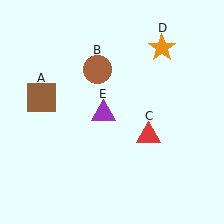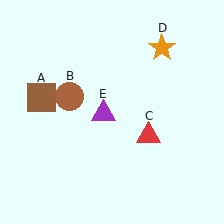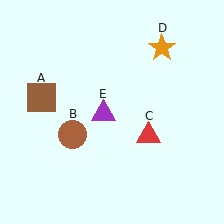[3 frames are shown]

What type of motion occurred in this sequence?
The brown circle (object B) rotated counterclockwise around the center of the scene.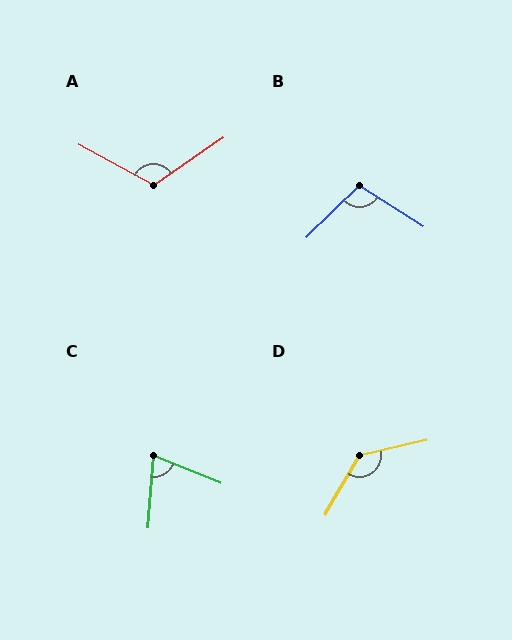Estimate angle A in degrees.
Approximately 117 degrees.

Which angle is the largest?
D, at approximately 133 degrees.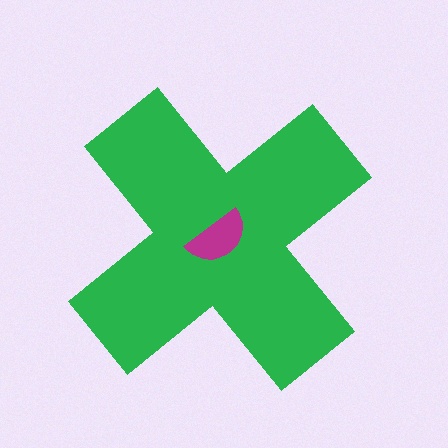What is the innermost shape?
The magenta semicircle.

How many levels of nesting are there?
2.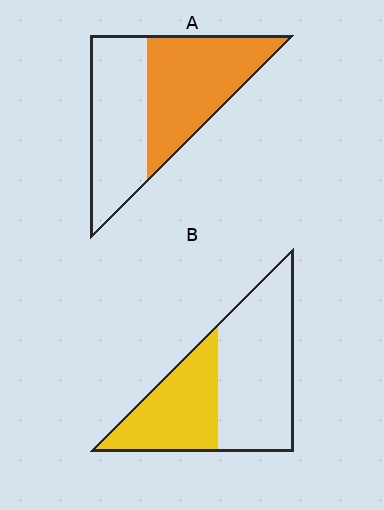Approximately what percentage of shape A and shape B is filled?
A is approximately 50% and B is approximately 40%.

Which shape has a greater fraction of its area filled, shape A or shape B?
Shape A.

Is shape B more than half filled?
No.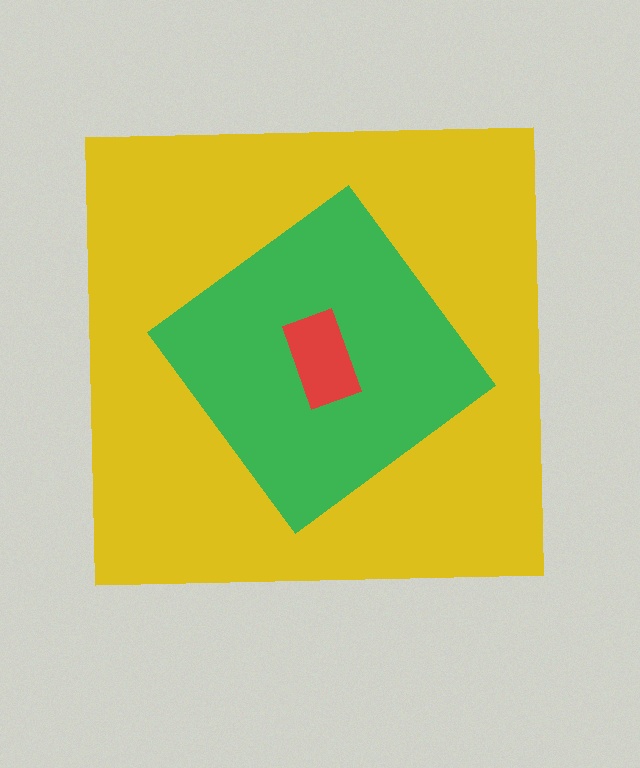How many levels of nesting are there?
3.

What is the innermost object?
The red rectangle.